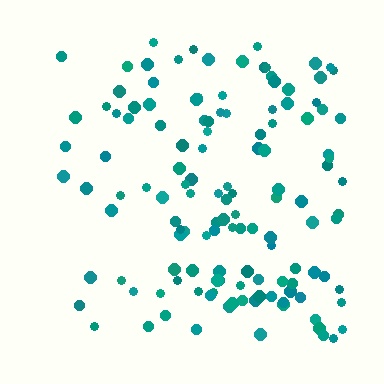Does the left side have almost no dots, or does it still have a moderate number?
Still a moderate number, just noticeably fewer than the right.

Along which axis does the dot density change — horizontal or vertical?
Horizontal.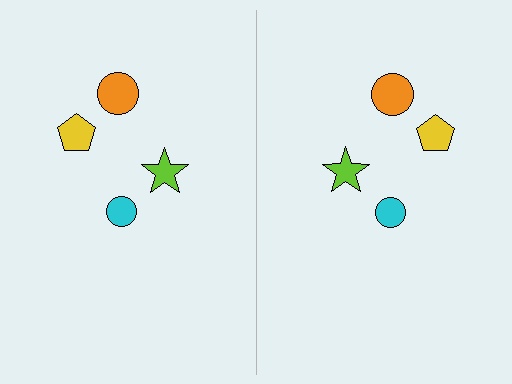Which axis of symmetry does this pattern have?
The pattern has a vertical axis of symmetry running through the center of the image.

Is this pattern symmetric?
Yes, this pattern has bilateral (reflection) symmetry.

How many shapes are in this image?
There are 8 shapes in this image.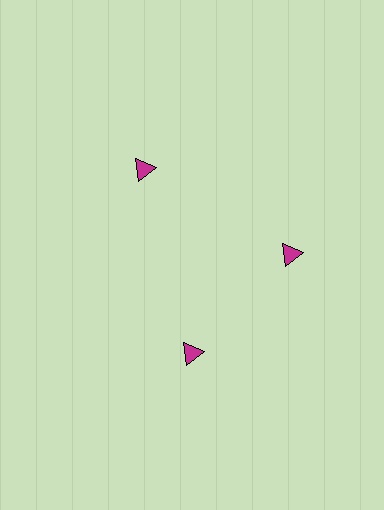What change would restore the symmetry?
The symmetry would be restored by rotating it back into even spacing with its neighbors so that all 3 triangles sit at equal angles and equal distance from the center.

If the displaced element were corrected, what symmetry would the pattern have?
It would have 3-fold rotational symmetry — the pattern would map onto itself every 120 degrees.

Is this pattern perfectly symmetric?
No. The 3 magenta triangles are arranged in a ring, but one element near the 7 o'clock position is rotated out of alignment along the ring, breaking the 3-fold rotational symmetry.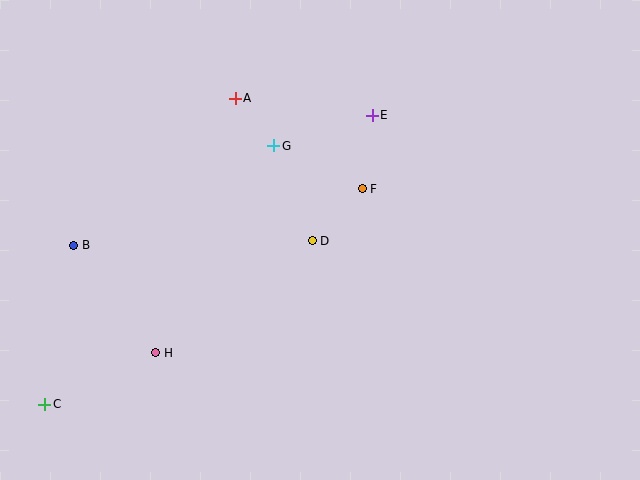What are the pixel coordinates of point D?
Point D is at (312, 241).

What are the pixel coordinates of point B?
Point B is at (74, 245).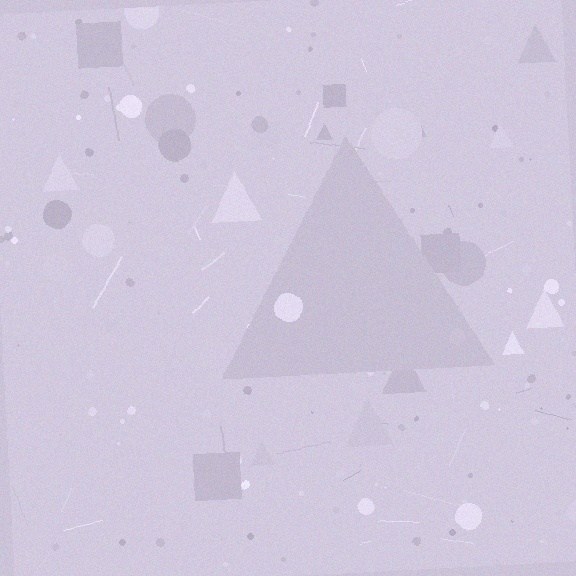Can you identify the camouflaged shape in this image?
The camouflaged shape is a triangle.